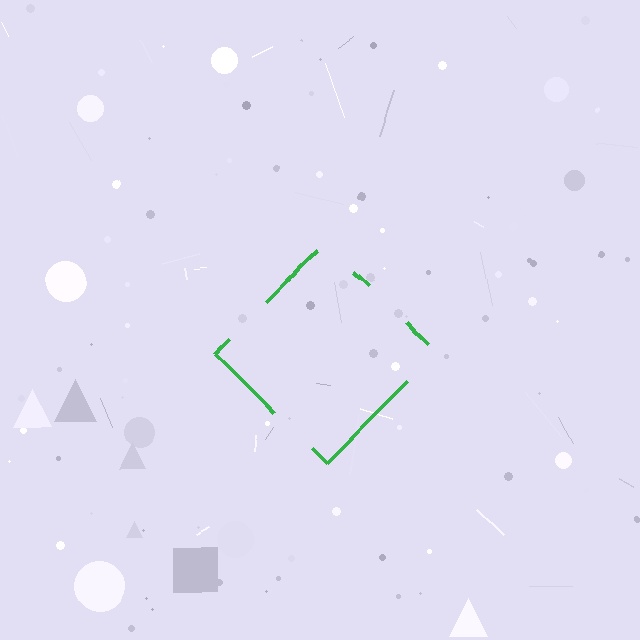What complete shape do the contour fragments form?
The contour fragments form a diamond.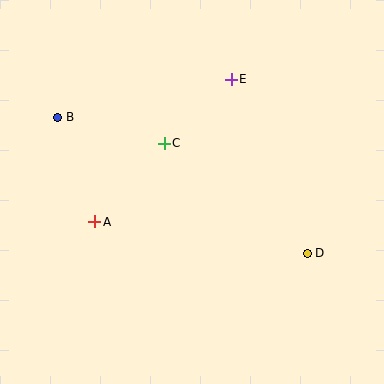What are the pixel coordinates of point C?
Point C is at (164, 143).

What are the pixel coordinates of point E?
Point E is at (231, 79).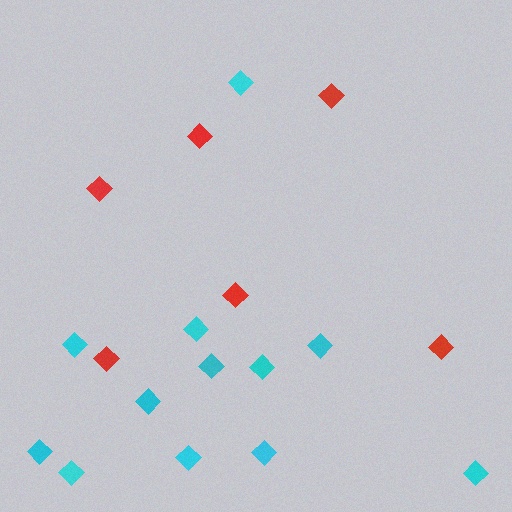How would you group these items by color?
There are 2 groups: one group of cyan diamonds (12) and one group of red diamonds (6).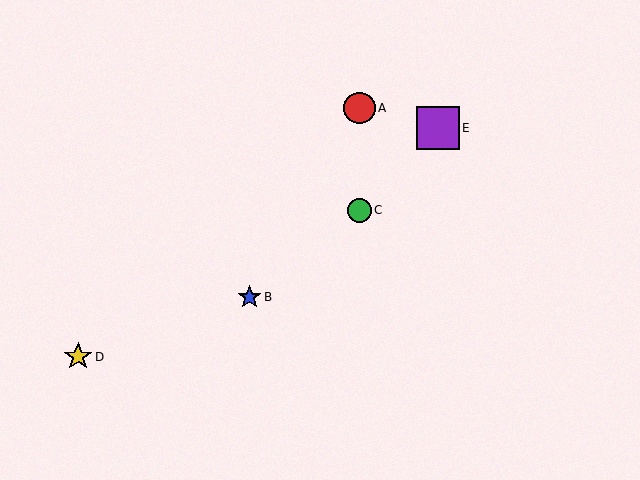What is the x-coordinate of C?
Object C is at x≈360.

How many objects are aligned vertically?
2 objects (A, C) are aligned vertically.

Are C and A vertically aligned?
Yes, both are at x≈360.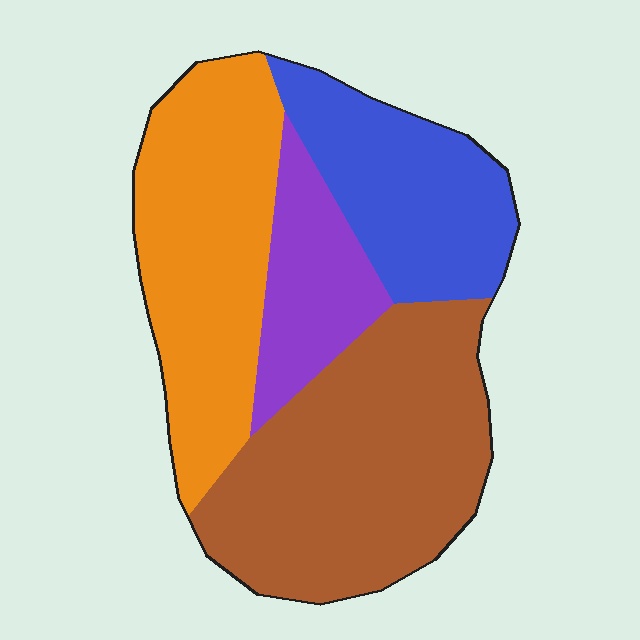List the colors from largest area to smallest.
From largest to smallest: brown, orange, blue, purple.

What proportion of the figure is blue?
Blue takes up between a sixth and a third of the figure.